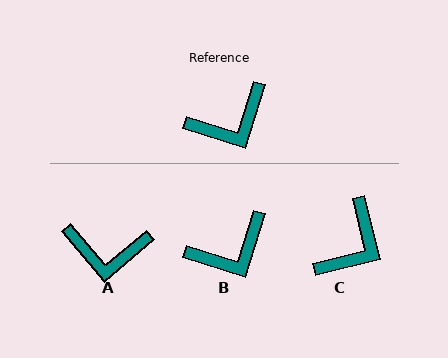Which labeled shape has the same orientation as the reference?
B.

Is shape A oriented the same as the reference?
No, it is off by about 33 degrees.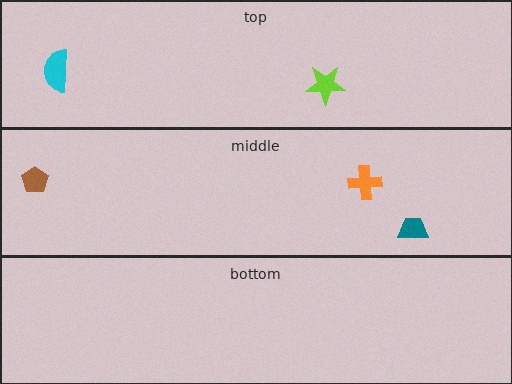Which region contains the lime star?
The top region.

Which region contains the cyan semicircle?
The top region.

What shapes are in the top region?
The lime star, the cyan semicircle.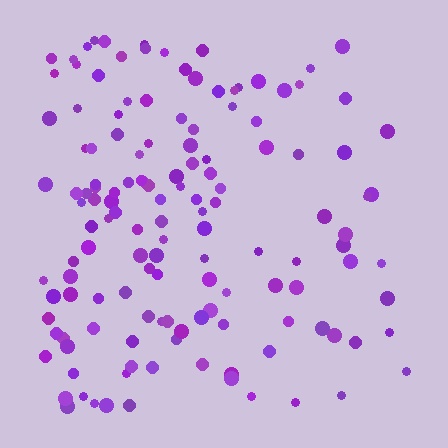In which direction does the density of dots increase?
From right to left, with the left side densest.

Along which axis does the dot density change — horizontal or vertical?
Horizontal.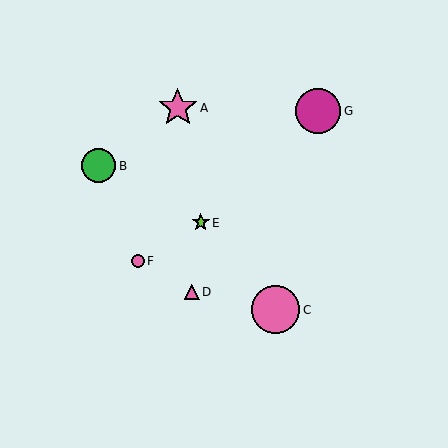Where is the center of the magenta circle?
The center of the magenta circle is at (318, 111).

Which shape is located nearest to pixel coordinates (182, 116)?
The pink star (labeled A) at (178, 108) is nearest to that location.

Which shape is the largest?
The pink circle (labeled C) is the largest.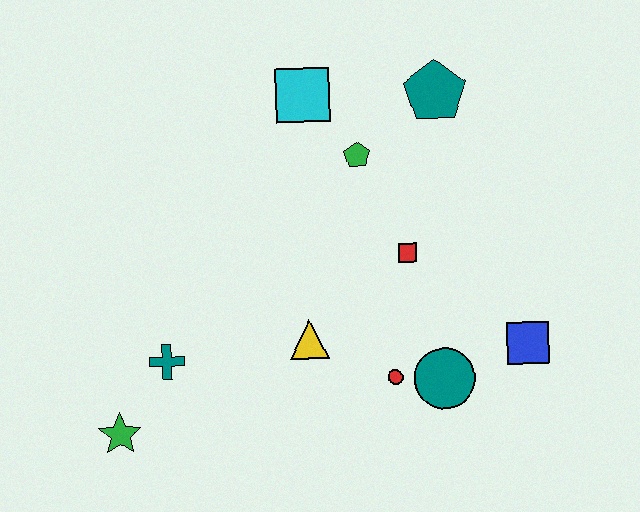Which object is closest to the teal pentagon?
The green pentagon is closest to the teal pentagon.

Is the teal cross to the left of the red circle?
Yes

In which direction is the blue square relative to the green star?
The blue square is to the right of the green star.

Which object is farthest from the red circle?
The cyan square is farthest from the red circle.